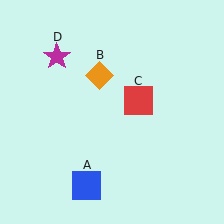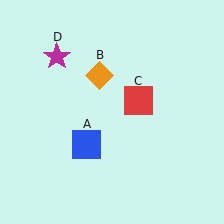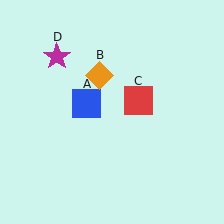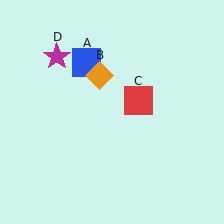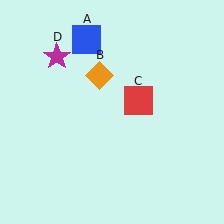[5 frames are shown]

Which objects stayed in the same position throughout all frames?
Orange diamond (object B) and red square (object C) and magenta star (object D) remained stationary.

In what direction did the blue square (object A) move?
The blue square (object A) moved up.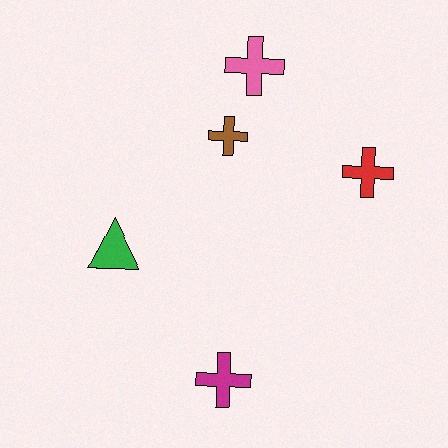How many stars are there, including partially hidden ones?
There are no stars.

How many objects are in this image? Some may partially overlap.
There are 5 objects.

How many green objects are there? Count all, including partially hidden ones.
There is 1 green object.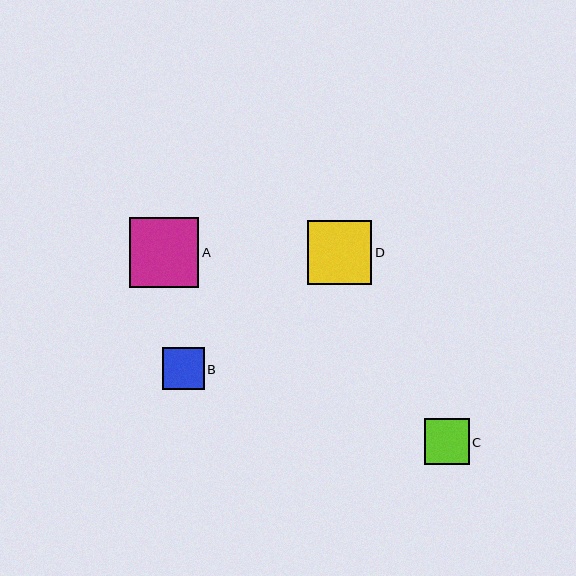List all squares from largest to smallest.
From largest to smallest: A, D, C, B.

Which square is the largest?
Square A is the largest with a size of approximately 70 pixels.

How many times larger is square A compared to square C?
Square A is approximately 1.5 times the size of square C.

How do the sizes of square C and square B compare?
Square C and square B are approximately the same size.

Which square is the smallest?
Square B is the smallest with a size of approximately 42 pixels.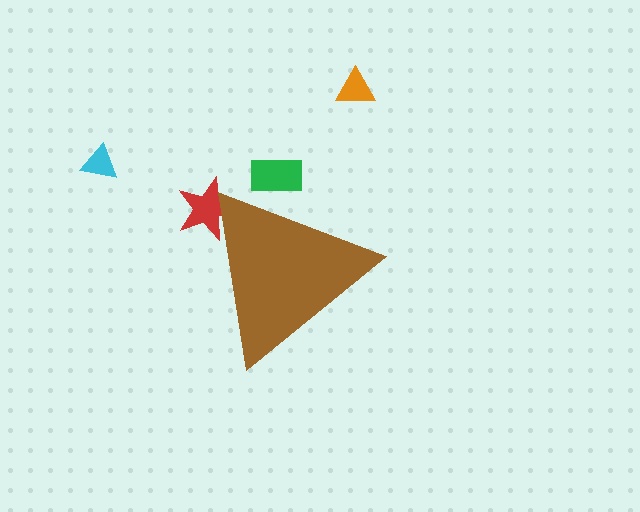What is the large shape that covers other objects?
A brown triangle.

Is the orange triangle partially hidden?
No, the orange triangle is fully visible.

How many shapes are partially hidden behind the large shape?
2 shapes are partially hidden.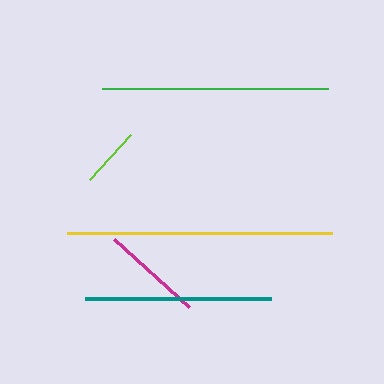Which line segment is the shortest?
The lime line is the shortest at approximately 61 pixels.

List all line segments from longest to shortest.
From longest to shortest: yellow, green, teal, magenta, lime.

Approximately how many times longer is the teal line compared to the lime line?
The teal line is approximately 3.1 times the length of the lime line.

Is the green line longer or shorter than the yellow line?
The yellow line is longer than the green line.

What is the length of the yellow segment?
The yellow segment is approximately 265 pixels long.